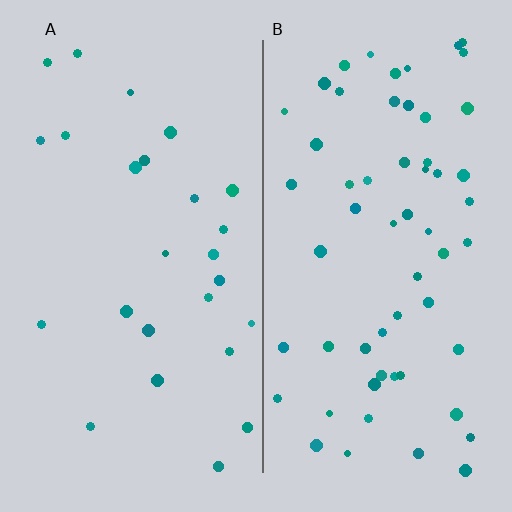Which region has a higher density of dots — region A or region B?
B (the right).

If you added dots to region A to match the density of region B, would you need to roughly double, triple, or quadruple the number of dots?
Approximately double.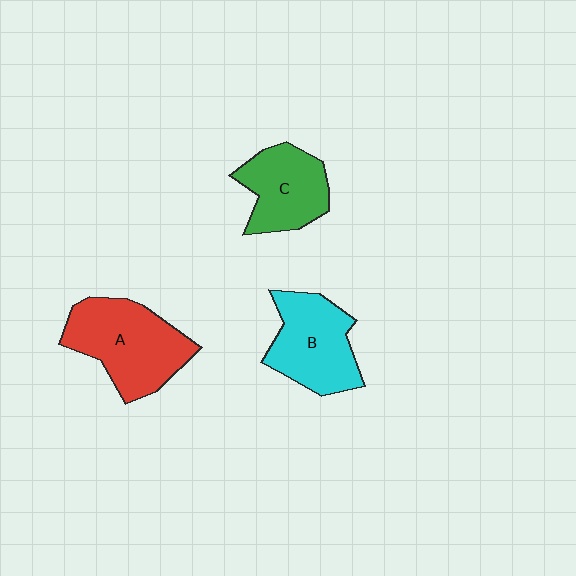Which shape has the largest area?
Shape A (red).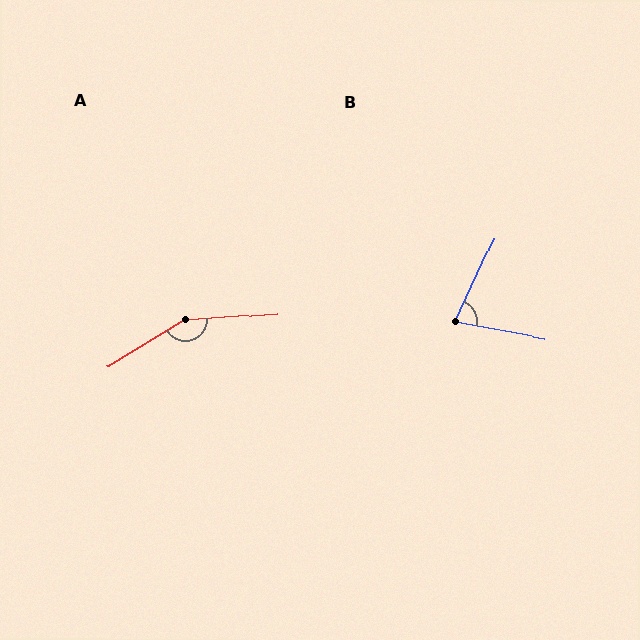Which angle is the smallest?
B, at approximately 76 degrees.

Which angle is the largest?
A, at approximately 152 degrees.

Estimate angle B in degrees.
Approximately 76 degrees.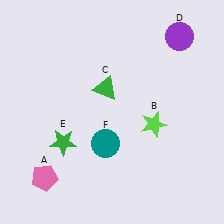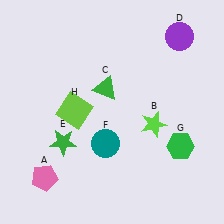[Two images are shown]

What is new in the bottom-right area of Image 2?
A green hexagon (G) was added in the bottom-right area of Image 2.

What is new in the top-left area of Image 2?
A lime square (H) was added in the top-left area of Image 2.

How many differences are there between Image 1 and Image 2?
There are 2 differences between the two images.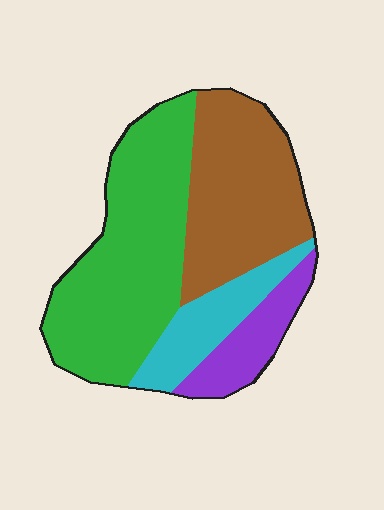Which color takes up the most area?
Green, at roughly 45%.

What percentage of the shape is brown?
Brown takes up about one third (1/3) of the shape.